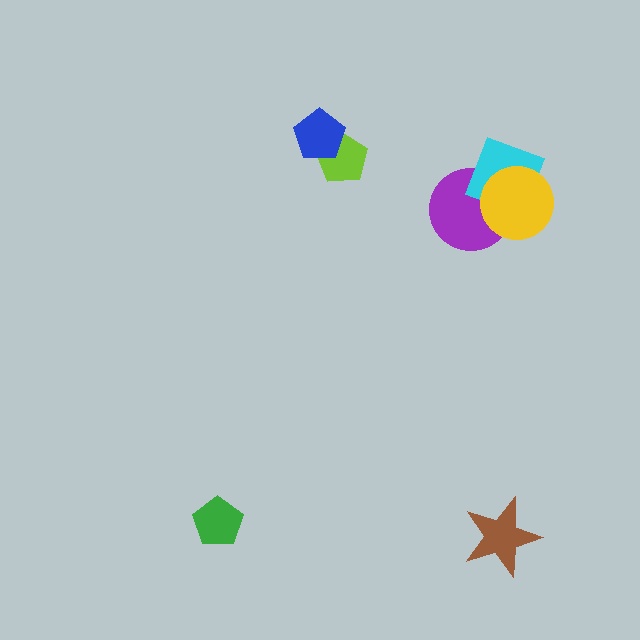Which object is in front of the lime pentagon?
The blue pentagon is in front of the lime pentagon.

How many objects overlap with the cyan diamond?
2 objects overlap with the cyan diamond.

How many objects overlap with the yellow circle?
2 objects overlap with the yellow circle.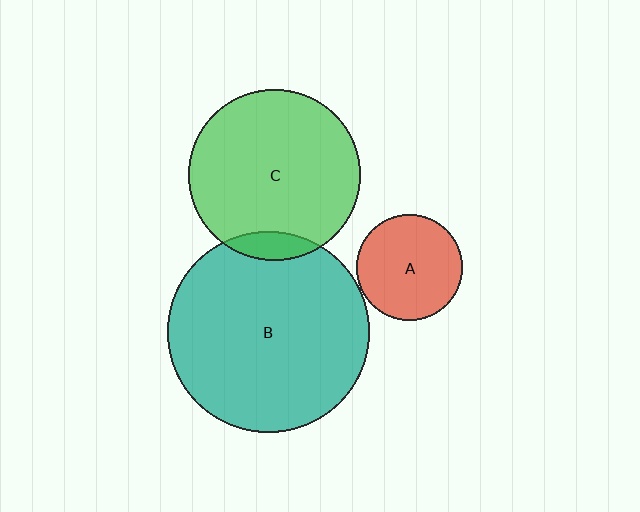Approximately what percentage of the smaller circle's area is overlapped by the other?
Approximately 10%.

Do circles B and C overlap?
Yes.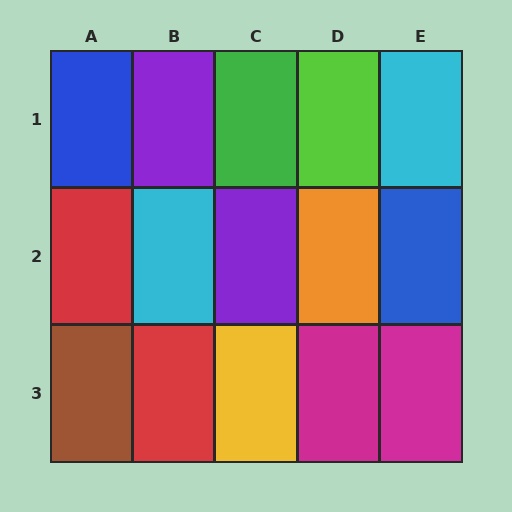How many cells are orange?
1 cell is orange.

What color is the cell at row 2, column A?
Red.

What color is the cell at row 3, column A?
Brown.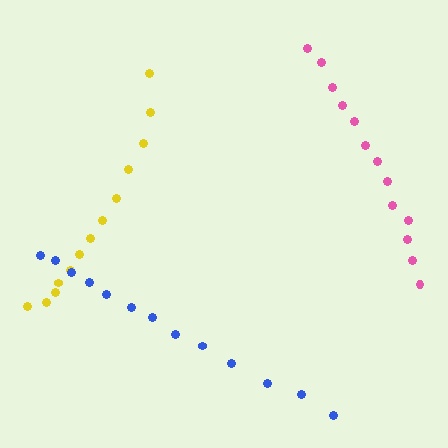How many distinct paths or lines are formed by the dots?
There are 3 distinct paths.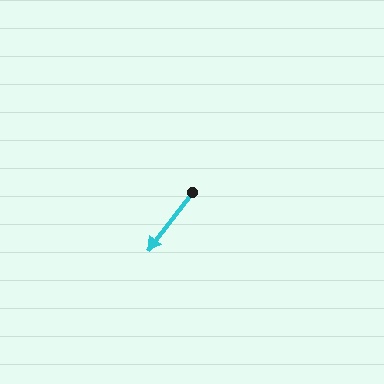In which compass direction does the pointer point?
Southwest.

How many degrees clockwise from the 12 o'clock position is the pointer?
Approximately 217 degrees.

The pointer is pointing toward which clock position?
Roughly 7 o'clock.